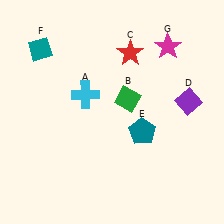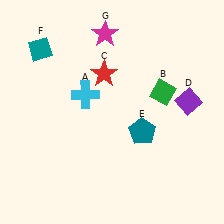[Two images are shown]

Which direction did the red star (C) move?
The red star (C) moved left.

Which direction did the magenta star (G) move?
The magenta star (G) moved left.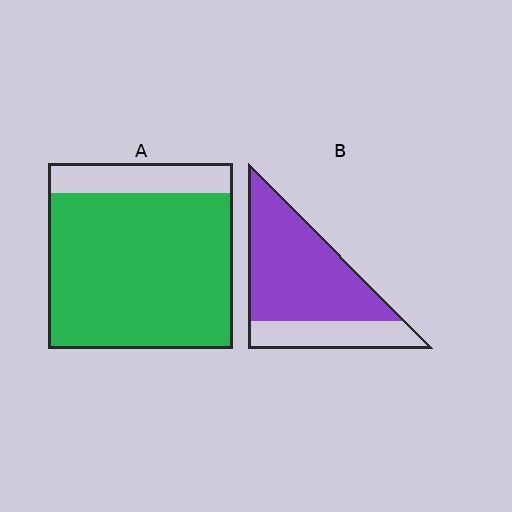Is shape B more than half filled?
Yes.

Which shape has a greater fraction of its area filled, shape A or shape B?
Shape A.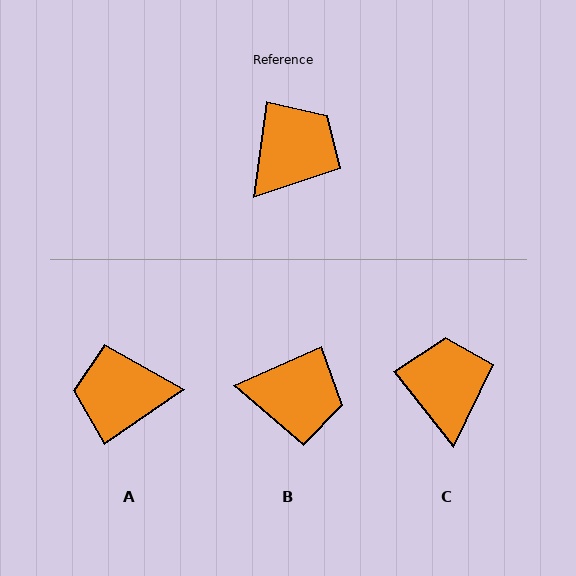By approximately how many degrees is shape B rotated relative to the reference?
Approximately 58 degrees clockwise.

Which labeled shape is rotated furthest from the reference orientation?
A, about 132 degrees away.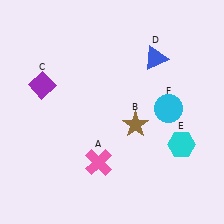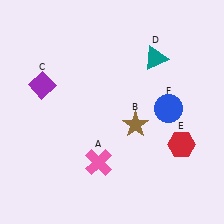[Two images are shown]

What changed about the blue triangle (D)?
In Image 1, D is blue. In Image 2, it changed to teal.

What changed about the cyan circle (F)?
In Image 1, F is cyan. In Image 2, it changed to blue.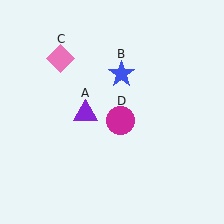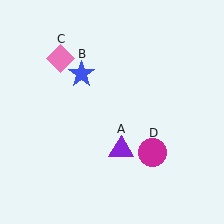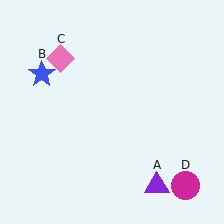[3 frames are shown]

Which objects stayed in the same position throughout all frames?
Pink diamond (object C) remained stationary.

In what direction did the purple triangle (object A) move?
The purple triangle (object A) moved down and to the right.